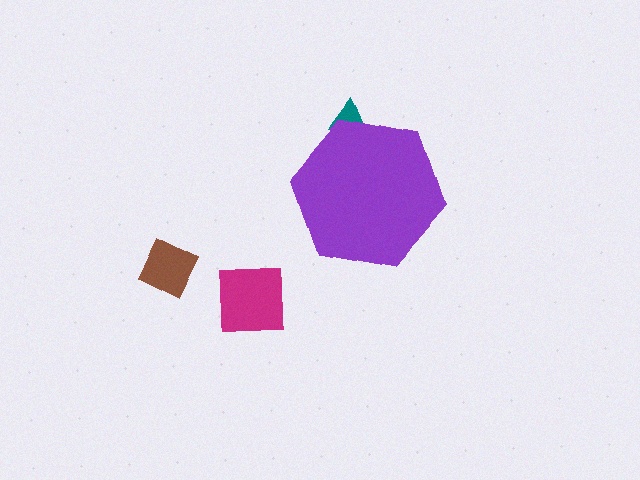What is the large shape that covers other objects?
A purple hexagon.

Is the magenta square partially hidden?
No, the magenta square is fully visible.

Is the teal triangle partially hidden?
Yes, the teal triangle is partially hidden behind the purple hexagon.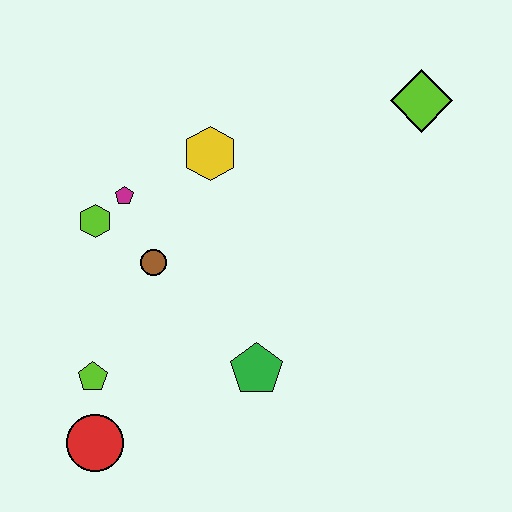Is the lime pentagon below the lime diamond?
Yes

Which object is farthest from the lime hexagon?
The lime diamond is farthest from the lime hexagon.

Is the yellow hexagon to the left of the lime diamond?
Yes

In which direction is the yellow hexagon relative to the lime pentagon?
The yellow hexagon is above the lime pentagon.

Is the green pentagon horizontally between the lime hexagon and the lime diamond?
Yes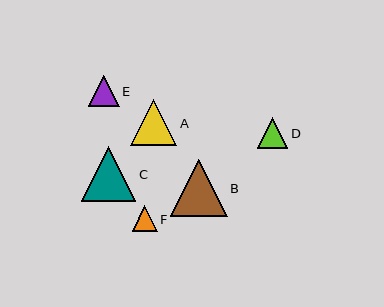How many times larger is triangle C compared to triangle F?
Triangle C is approximately 2.2 times the size of triangle F.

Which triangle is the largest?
Triangle B is the largest with a size of approximately 57 pixels.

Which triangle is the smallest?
Triangle F is the smallest with a size of approximately 25 pixels.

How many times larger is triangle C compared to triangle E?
Triangle C is approximately 1.8 times the size of triangle E.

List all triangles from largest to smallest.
From largest to smallest: B, C, A, E, D, F.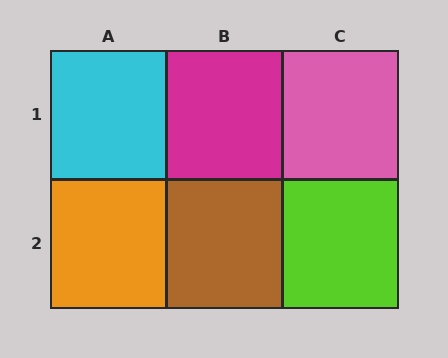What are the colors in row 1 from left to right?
Cyan, magenta, pink.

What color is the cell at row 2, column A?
Orange.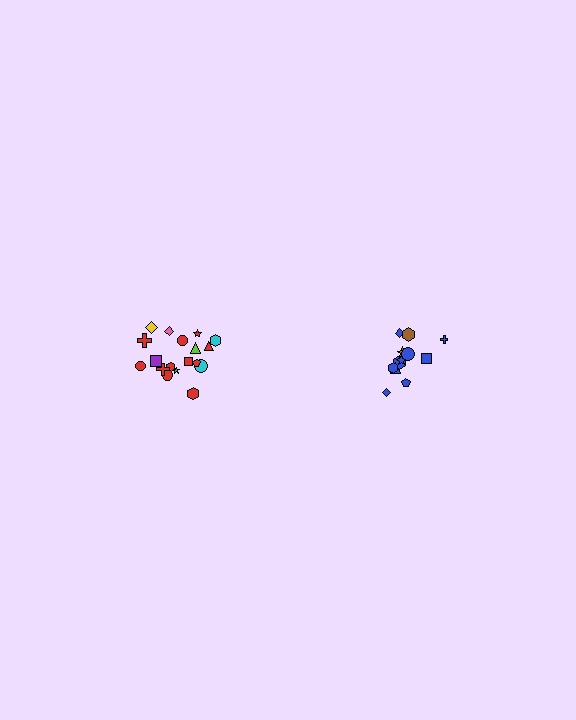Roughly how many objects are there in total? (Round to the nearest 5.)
Roughly 30 objects in total.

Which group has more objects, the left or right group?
The left group.